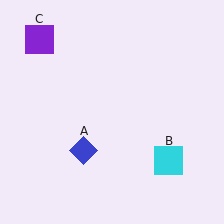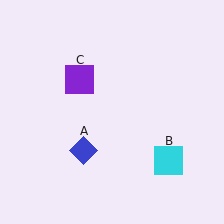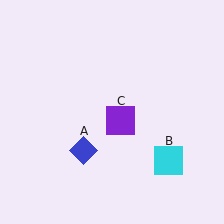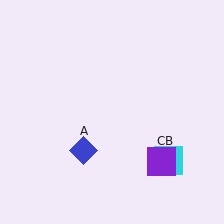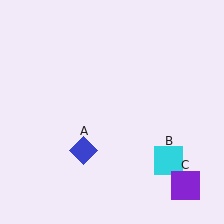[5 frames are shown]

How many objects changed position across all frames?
1 object changed position: purple square (object C).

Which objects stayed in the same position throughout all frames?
Blue diamond (object A) and cyan square (object B) remained stationary.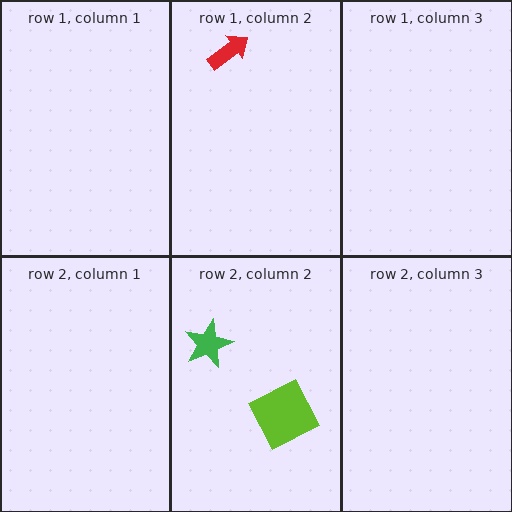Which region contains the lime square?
The row 2, column 2 region.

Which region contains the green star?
The row 2, column 2 region.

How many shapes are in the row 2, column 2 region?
2.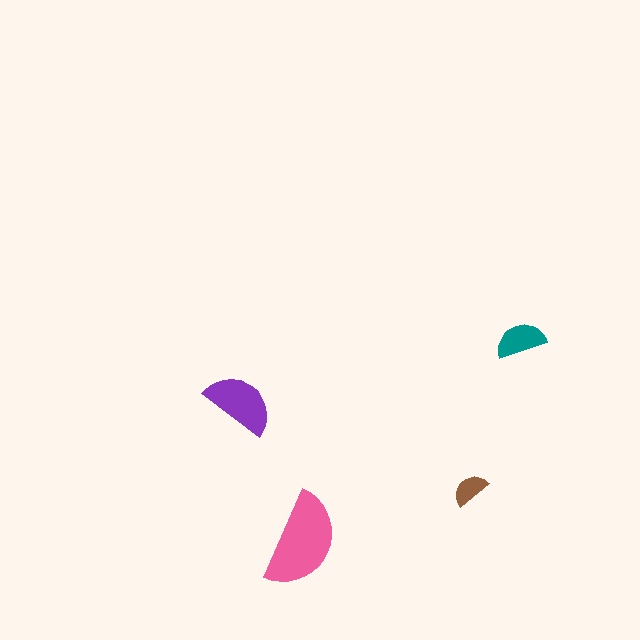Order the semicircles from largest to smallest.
the pink one, the purple one, the teal one, the brown one.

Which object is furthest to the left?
The purple semicircle is leftmost.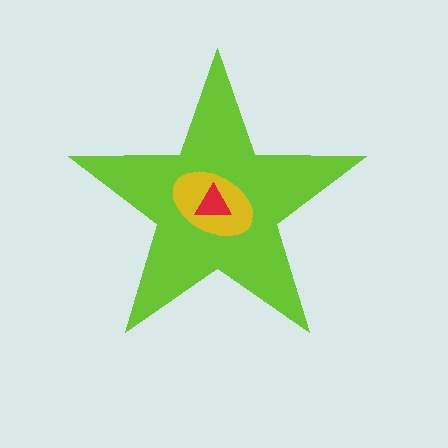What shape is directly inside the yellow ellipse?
The red triangle.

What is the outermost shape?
The lime star.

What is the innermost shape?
The red triangle.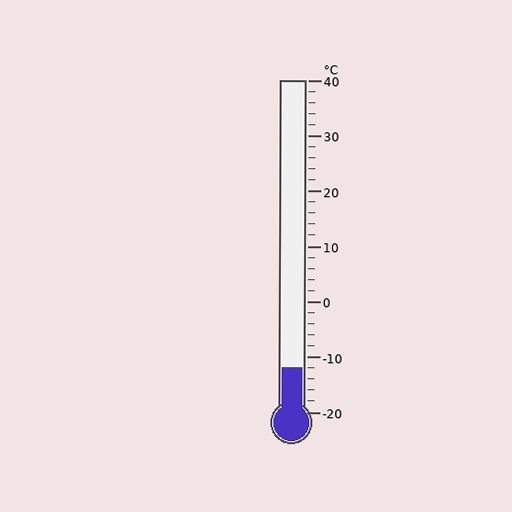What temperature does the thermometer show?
The thermometer shows approximately -12°C.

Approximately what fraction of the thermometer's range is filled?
The thermometer is filled to approximately 15% of its range.